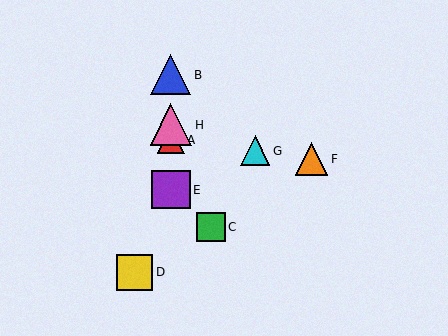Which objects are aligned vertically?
Objects A, B, E, H are aligned vertically.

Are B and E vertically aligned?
Yes, both are at x≈171.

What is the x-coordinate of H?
Object H is at x≈171.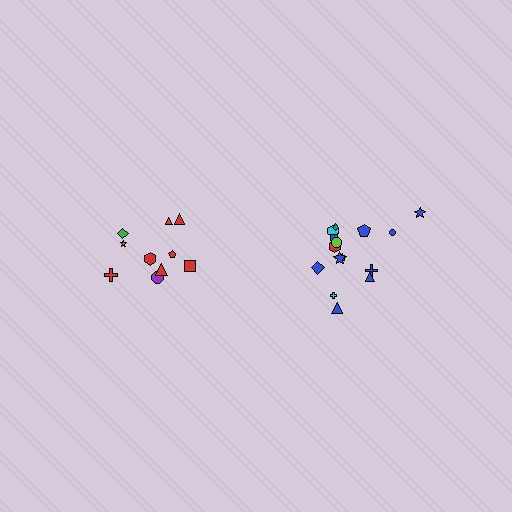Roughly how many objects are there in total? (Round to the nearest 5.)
Roughly 25 objects in total.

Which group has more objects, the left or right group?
The right group.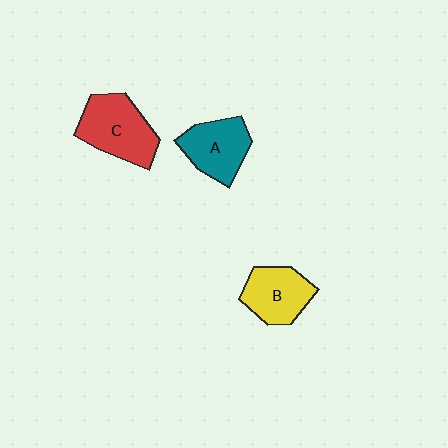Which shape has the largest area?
Shape C (red).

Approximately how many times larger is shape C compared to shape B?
Approximately 1.3 times.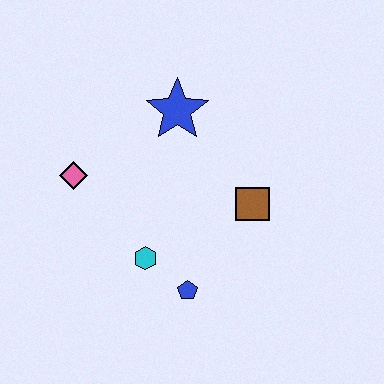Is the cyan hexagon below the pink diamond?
Yes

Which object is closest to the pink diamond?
The cyan hexagon is closest to the pink diamond.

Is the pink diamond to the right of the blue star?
No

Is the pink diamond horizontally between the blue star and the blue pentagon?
No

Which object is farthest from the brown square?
The pink diamond is farthest from the brown square.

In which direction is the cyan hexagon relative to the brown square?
The cyan hexagon is to the left of the brown square.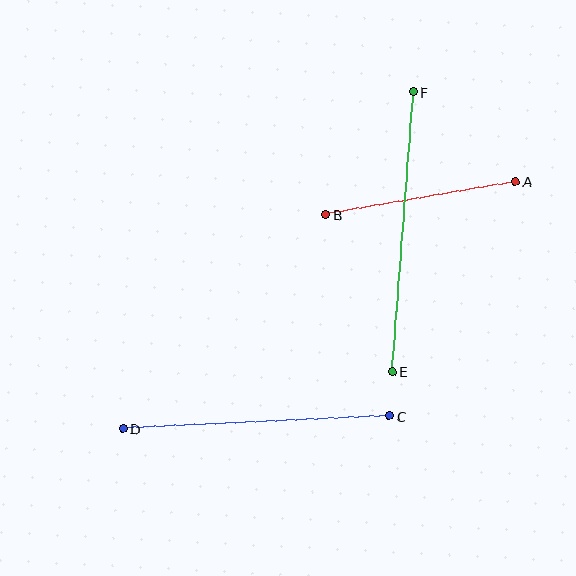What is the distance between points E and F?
The distance is approximately 281 pixels.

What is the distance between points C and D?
The distance is approximately 267 pixels.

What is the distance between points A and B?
The distance is approximately 193 pixels.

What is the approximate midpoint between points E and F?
The midpoint is at approximately (403, 232) pixels.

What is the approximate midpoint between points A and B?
The midpoint is at approximately (421, 198) pixels.